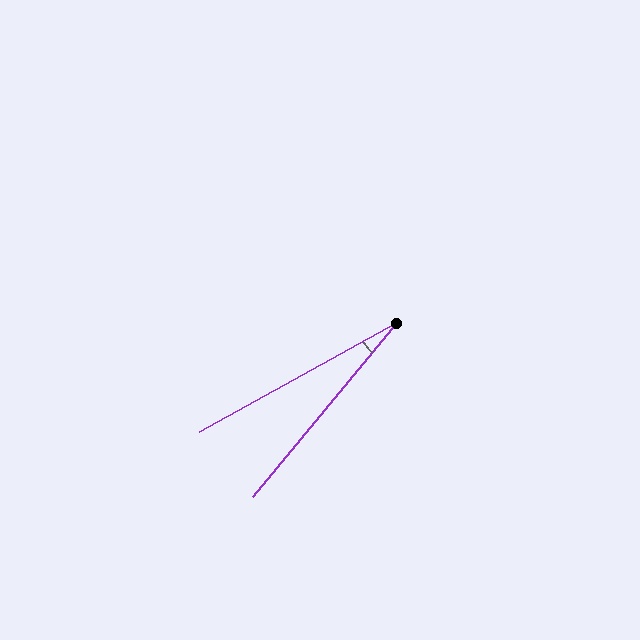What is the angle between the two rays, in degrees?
Approximately 22 degrees.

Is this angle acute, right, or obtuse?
It is acute.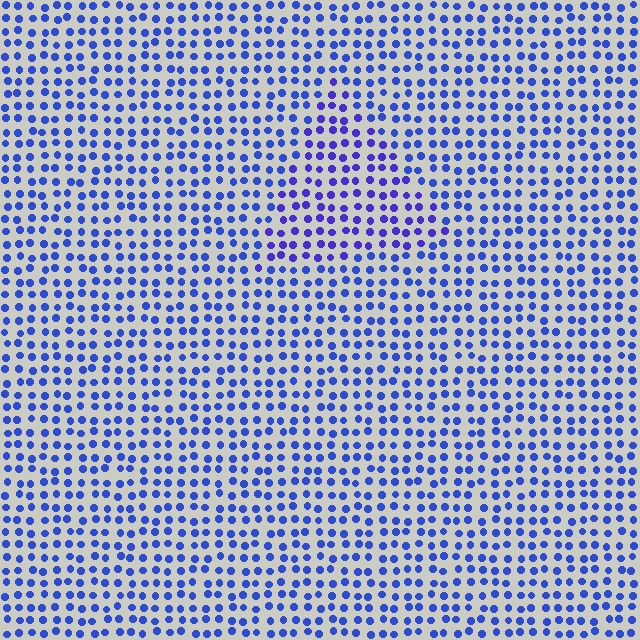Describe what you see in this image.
The image is filled with small blue elements in a uniform arrangement. A triangle-shaped region is visible where the elements are tinted to a slightly different hue, forming a subtle color boundary.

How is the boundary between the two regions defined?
The boundary is defined purely by a slight shift in hue (about 22 degrees). Spacing, size, and orientation are identical on both sides.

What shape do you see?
I see a triangle.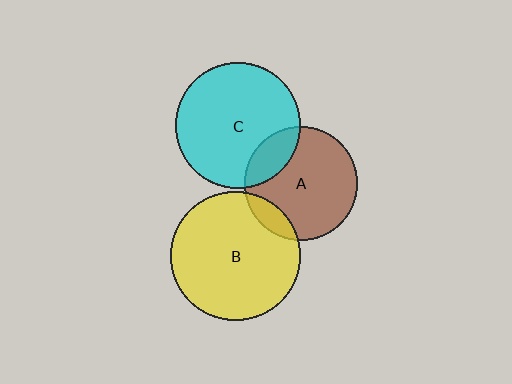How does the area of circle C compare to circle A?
Approximately 1.2 times.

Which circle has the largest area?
Circle B (yellow).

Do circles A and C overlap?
Yes.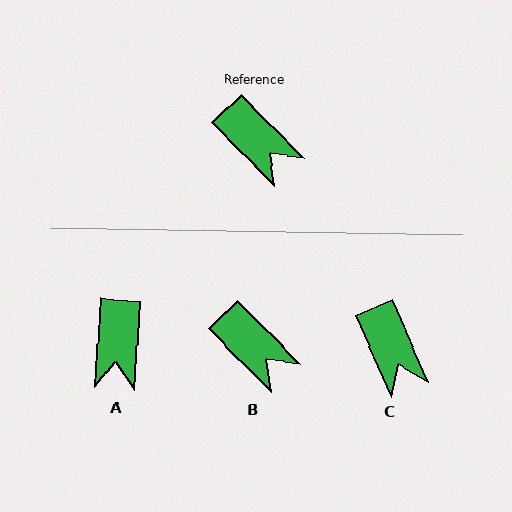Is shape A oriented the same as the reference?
No, it is off by about 49 degrees.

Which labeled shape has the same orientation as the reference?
B.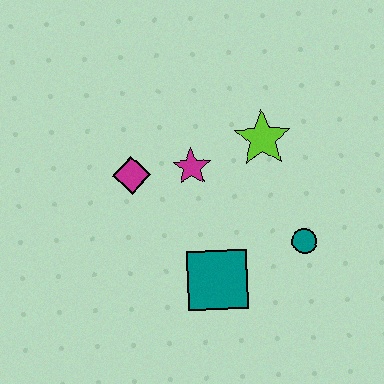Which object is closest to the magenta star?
The magenta diamond is closest to the magenta star.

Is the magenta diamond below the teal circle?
No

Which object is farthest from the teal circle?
The magenta diamond is farthest from the teal circle.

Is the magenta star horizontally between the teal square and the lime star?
No